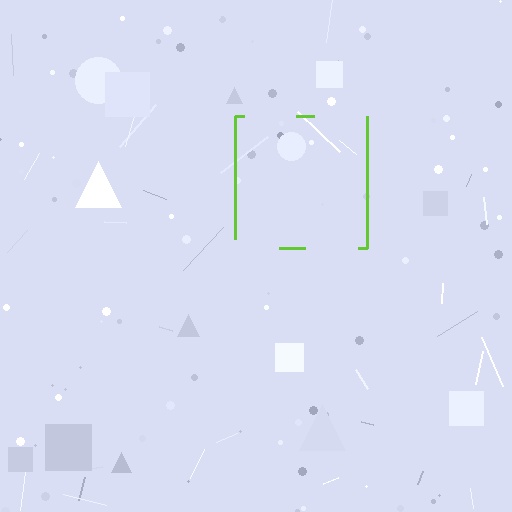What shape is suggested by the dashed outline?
The dashed outline suggests a square.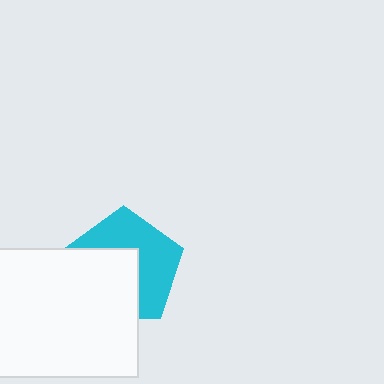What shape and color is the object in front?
The object in front is a white rectangle.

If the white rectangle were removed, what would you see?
You would see the complete cyan pentagon.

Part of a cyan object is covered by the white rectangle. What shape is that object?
It is a pentagon.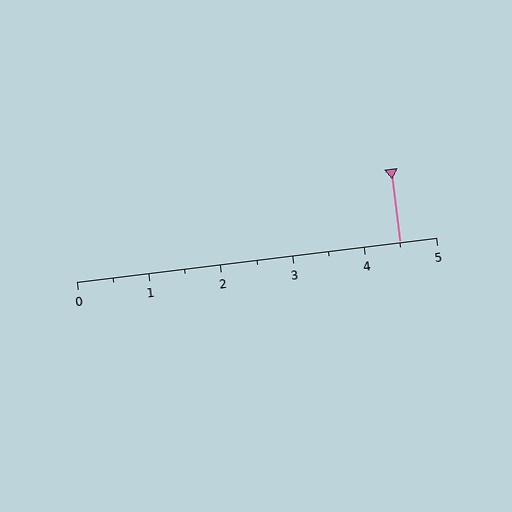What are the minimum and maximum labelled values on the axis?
The axis runs from 0 to 5.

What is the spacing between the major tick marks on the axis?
The major ticks are spaced 1 apart.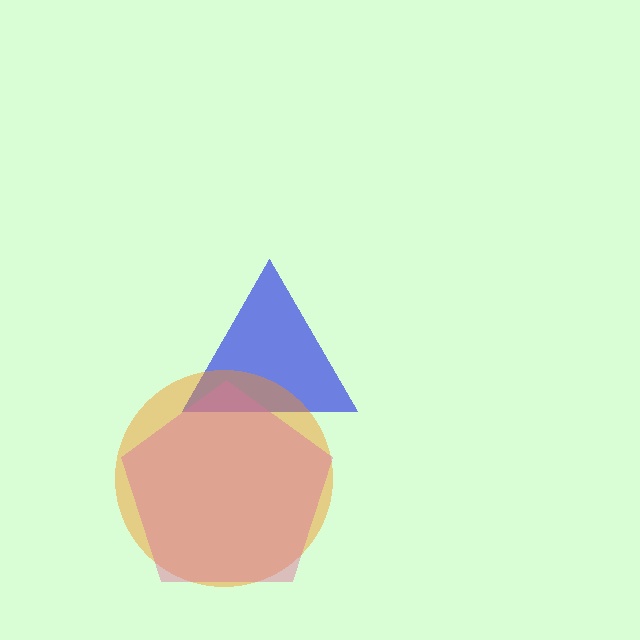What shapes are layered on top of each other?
The layered shapes are: a blue triangle, an orange circle, a pink pentagon.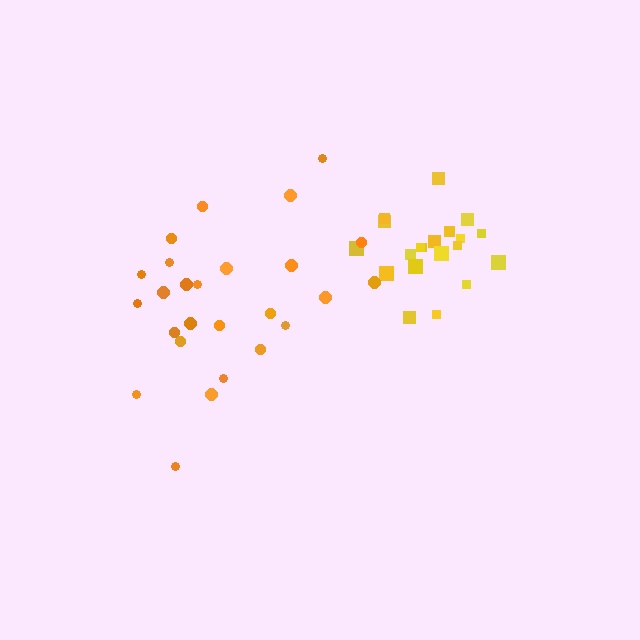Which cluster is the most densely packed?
Yellow.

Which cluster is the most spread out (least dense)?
Orange.